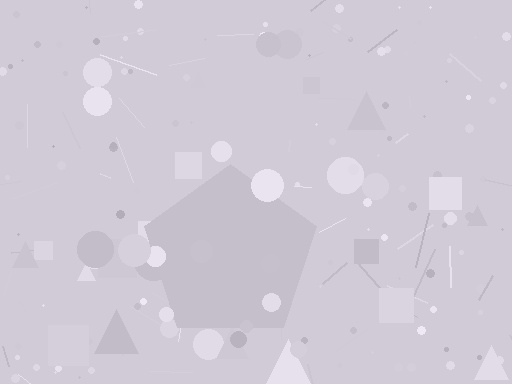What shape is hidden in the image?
A pentagon is hidden in the image.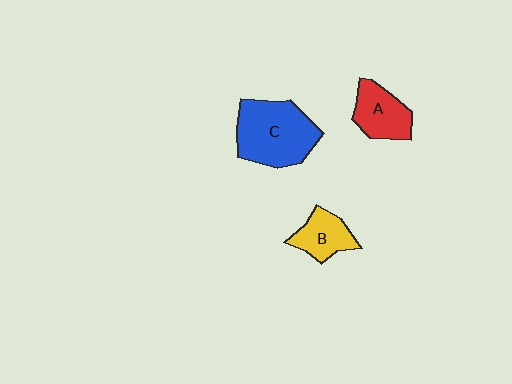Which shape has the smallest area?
Shape B (yellow).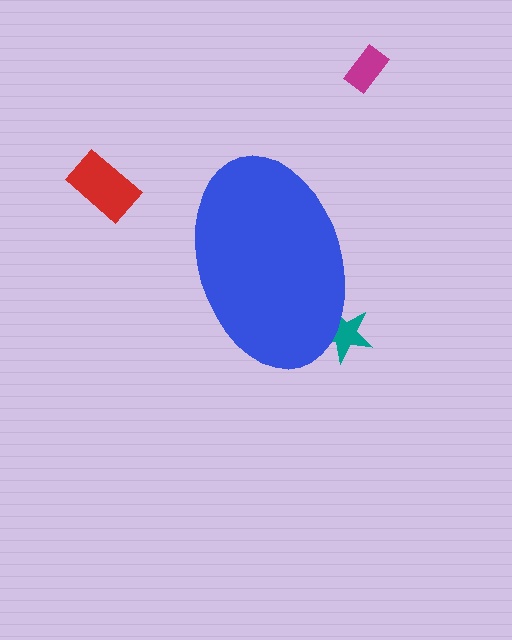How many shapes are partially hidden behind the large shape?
1 shape is partially hidden.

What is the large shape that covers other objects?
A blue ellipse.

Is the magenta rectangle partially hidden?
No, the magenta rectangle is fully visible.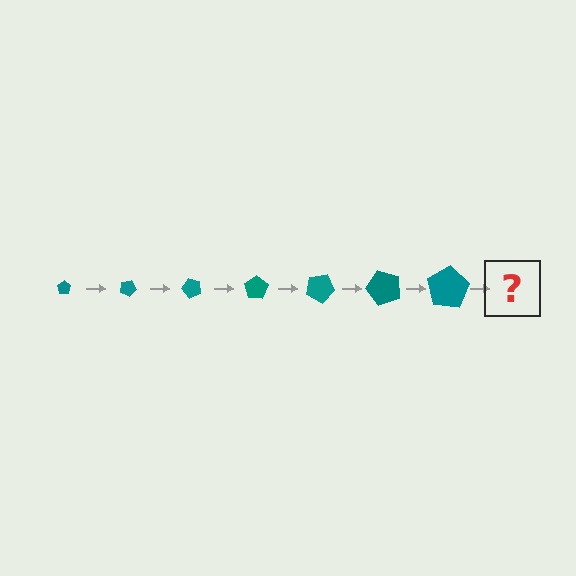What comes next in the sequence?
The next element should be a pentagon, larger than the previous one and rotated 175 degrees from the start.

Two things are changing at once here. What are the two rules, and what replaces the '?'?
The two rules are that the pentagon grows larger each step and it rotates 25 degrees each step. The '?' should be a pentagon, larger than the previous one and rotated 175 degrees from the start.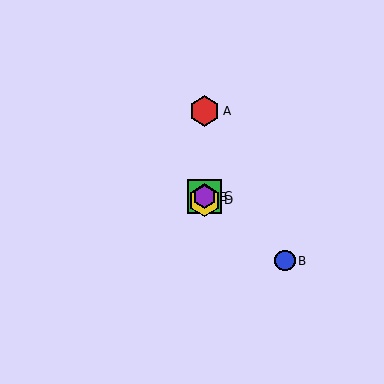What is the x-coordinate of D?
Object D is at x≈204.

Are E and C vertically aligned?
Yes, both are at x≈204.